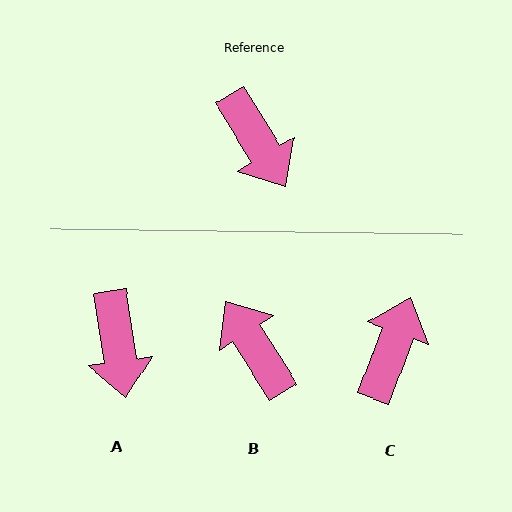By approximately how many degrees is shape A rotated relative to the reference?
Approximately 23 degrees clockwise.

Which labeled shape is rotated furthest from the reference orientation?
B, about 179 degrees away.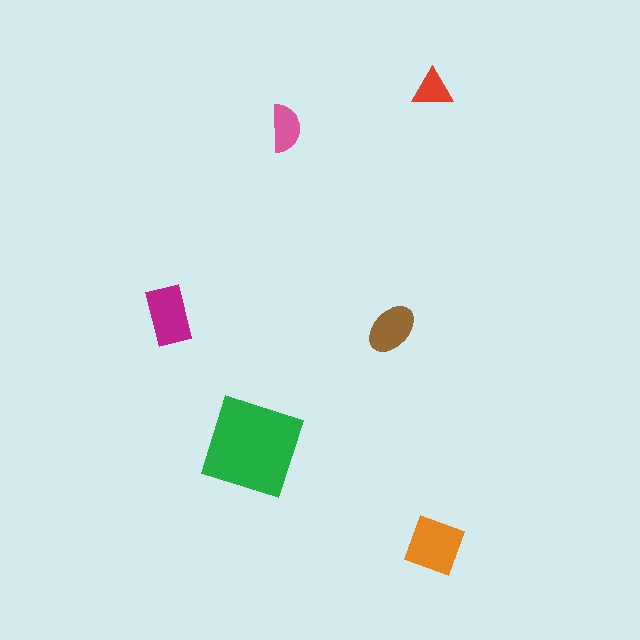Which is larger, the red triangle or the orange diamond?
The orange diamond.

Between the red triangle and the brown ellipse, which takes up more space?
The brown ellipse.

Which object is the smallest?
The red triangle.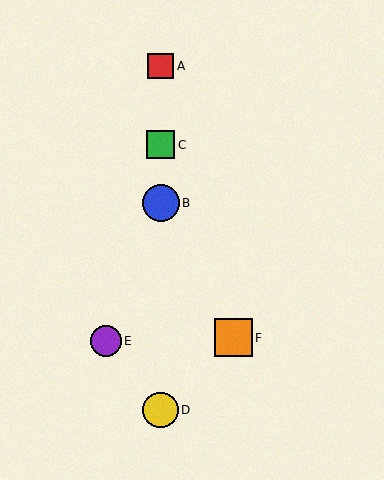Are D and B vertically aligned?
Yes, both are at x≈161.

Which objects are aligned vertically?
Objects A, B, C, D are aligned vertically.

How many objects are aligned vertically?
4 objects (A, B, C, D) are aligned vertically.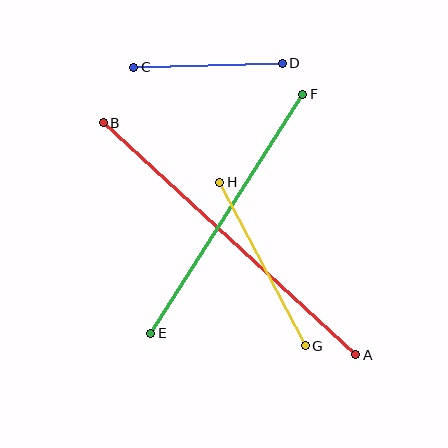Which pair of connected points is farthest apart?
Points A and B are farthest apart.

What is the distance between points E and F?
The distance is approximately 283 pixels.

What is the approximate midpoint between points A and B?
The midpoint is at approximately (229, 239) pixels.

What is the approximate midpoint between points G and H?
The midpoint is at approximately (262, 264) pixels.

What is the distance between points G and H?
The distance is approximately 184 pixels.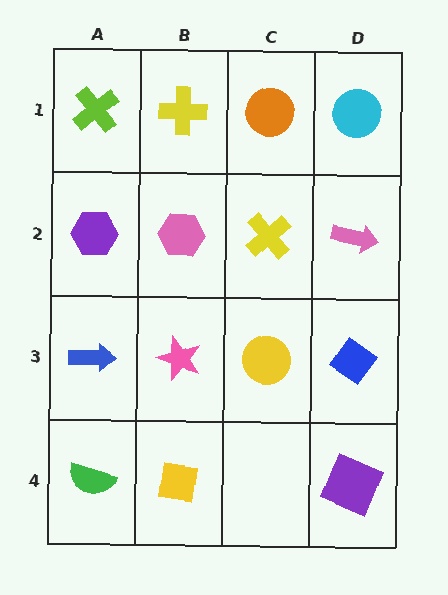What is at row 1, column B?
A yellow cross.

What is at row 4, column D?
A purple square.